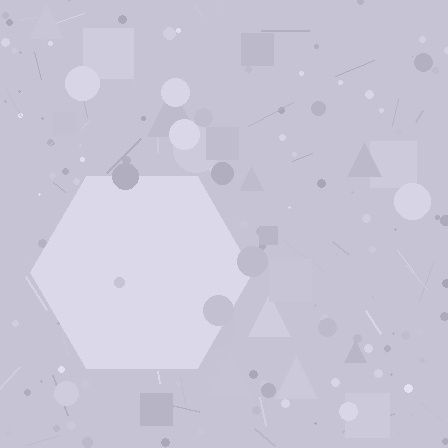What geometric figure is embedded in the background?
A hexagon is embedded in the background.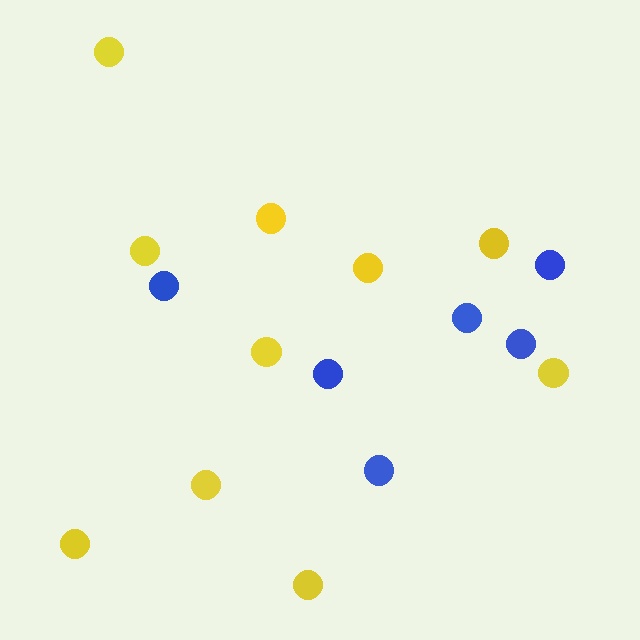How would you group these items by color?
There are 2 groups: one group of blue circles (6) and one group of yellow circles (10).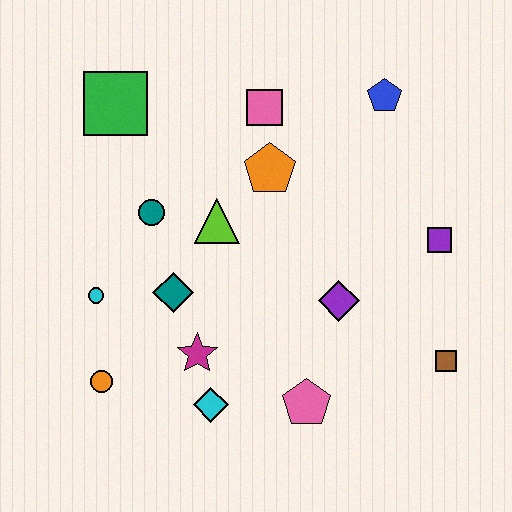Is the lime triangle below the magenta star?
No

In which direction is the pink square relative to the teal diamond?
The pink square is above the teal diamond.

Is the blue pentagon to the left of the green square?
No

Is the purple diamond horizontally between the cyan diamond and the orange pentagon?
No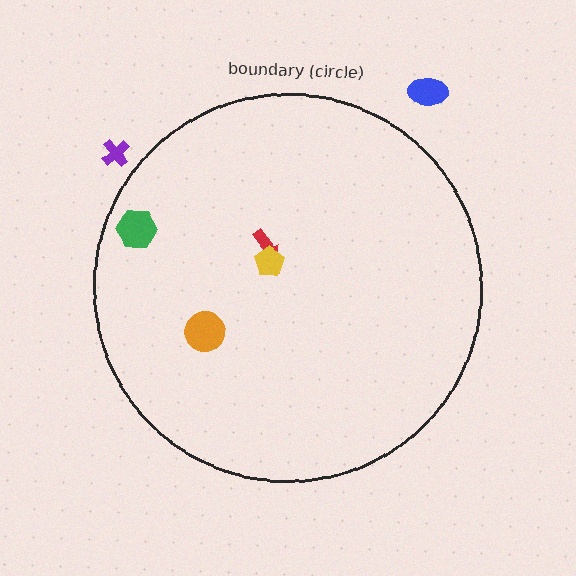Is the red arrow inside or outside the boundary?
Inside.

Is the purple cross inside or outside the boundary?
Outside.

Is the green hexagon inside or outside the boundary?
Inside.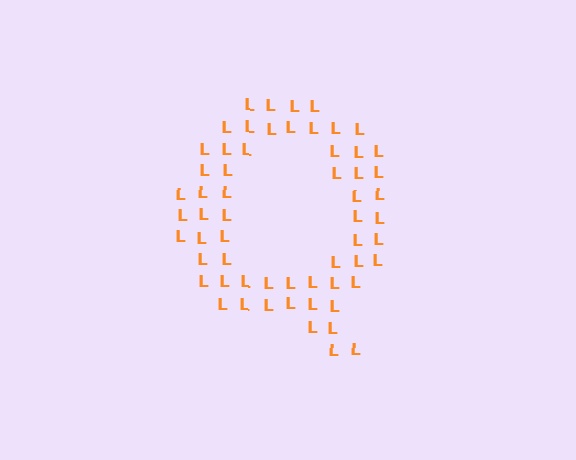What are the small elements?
The small elements are letter L's.